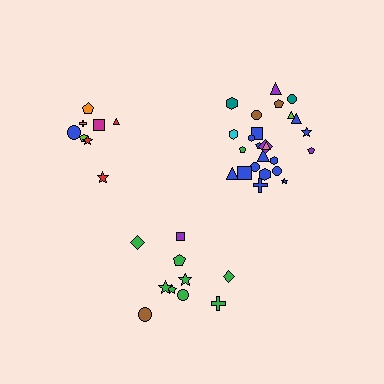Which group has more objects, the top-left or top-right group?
The top-right group.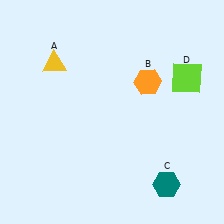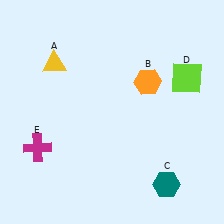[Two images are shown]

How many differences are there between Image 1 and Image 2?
There is 1 difference between the two images.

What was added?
A magenta cross (E) was added in Image 2.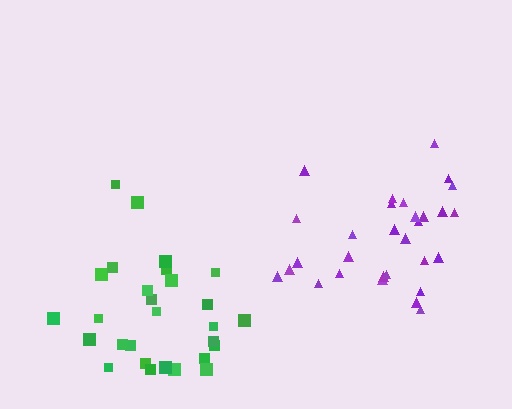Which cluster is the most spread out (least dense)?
Green.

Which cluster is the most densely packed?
Purple.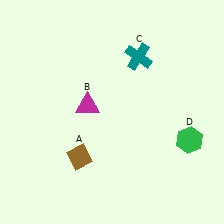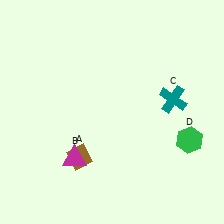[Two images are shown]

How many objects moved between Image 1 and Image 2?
2 objects moved between the two images.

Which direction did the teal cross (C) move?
The teal cross (C) moved down.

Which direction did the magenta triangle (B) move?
The magenta triangle (B) moved down.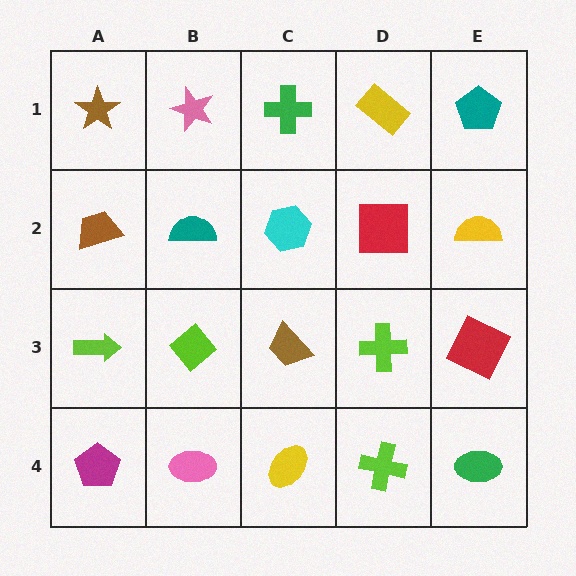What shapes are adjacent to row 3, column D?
A red square (row 2, column D), a lime cross (row 4, column D), a brown trapezoid (row 3, column C), a red square (row 3, column E).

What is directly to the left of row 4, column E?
A lime cross.